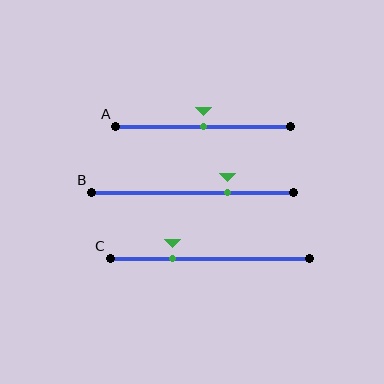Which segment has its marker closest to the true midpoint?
Segment A has its marker closest to the true midpoint.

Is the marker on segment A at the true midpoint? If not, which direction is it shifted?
Yes, the marker on segment A is at the true midpoint.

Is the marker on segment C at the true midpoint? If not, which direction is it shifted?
No, the marker on segment C is shifted to the left by about 19% of the segment length.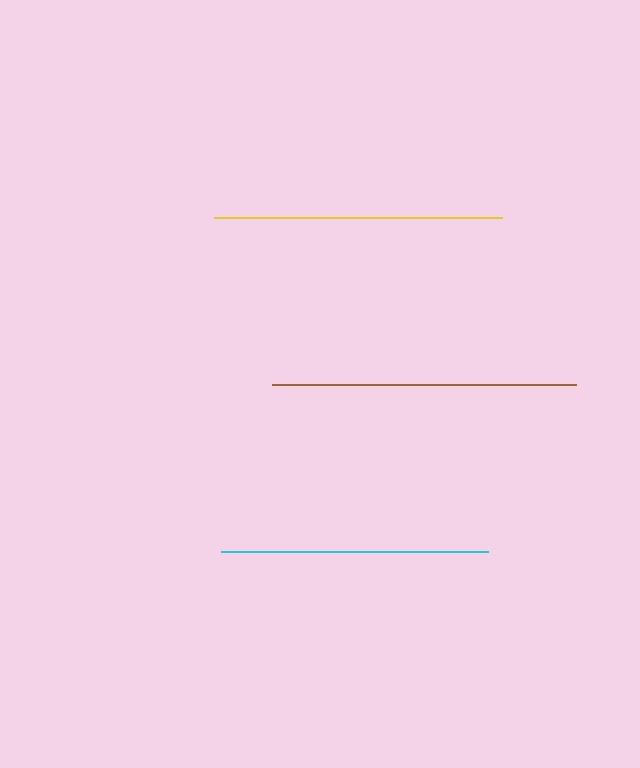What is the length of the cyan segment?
The cyan segment is approximately 266 pixels long.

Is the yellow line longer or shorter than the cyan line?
The yellow line is longer than the cyan line.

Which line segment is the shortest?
The cyan line is the shortest at approximately 266 pixels.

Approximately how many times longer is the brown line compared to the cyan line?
The brown line is approximately 1.1 times the length of the cyan line.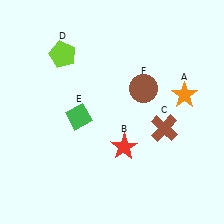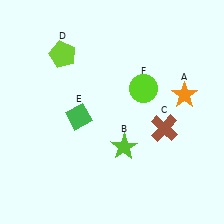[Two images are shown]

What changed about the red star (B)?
In Image 1, B is red. In Image 2, it changed to lime.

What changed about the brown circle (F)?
In Image 1, F is brown. In Image 2, it changed to lime.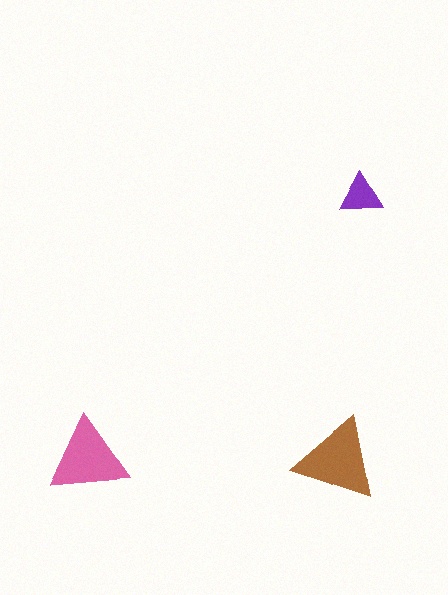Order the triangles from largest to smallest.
the brown one, the pink one, the purple one.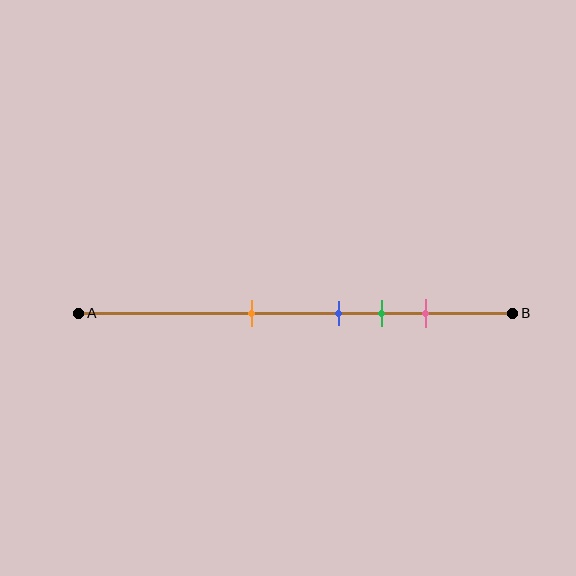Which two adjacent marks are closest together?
The blue and green marks are the closest adjacent pair.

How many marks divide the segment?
There are 4 marks dividing the segment.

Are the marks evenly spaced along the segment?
No, the marks are not evenly spaced.